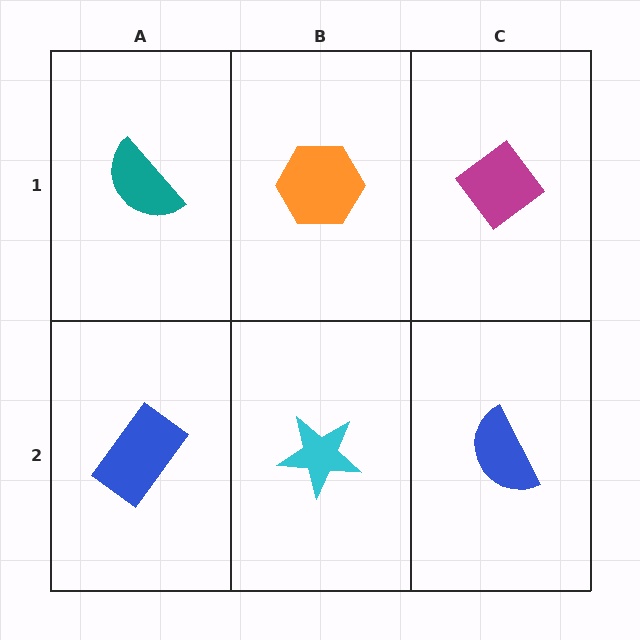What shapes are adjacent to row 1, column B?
A cyan star (row 2, column B), a teal semicircle (row 1, column A), a magenta diamond (row 1, column C).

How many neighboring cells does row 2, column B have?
3.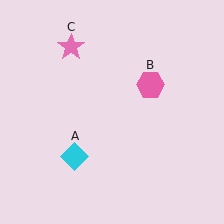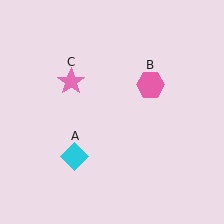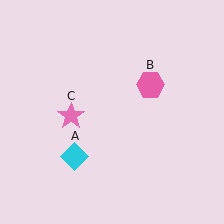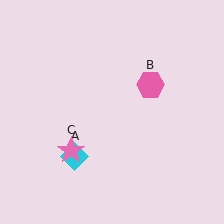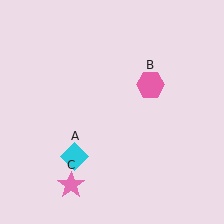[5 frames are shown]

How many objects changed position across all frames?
1 object changed position: pink star (object C).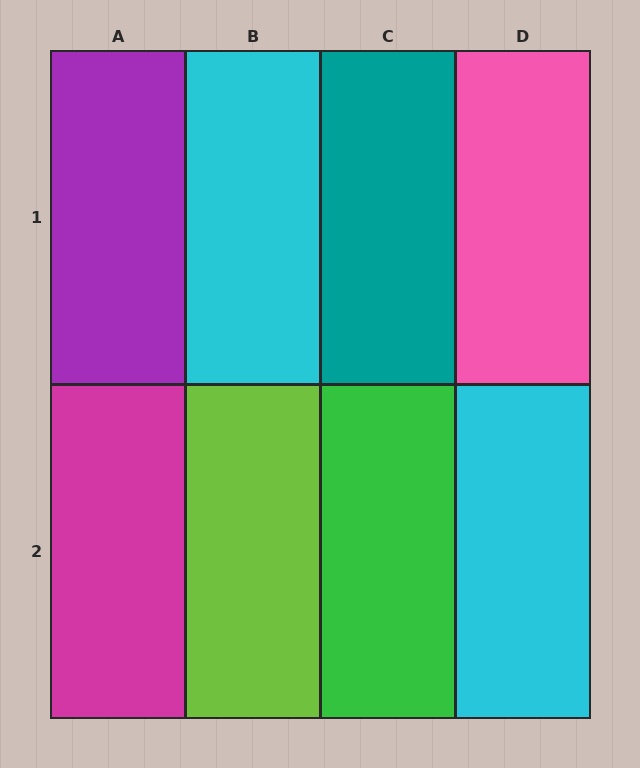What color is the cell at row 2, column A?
Magenta.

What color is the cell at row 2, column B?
Lime.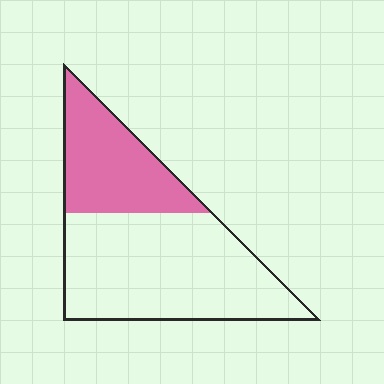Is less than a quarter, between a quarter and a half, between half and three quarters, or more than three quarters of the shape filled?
Between a quarter and a half.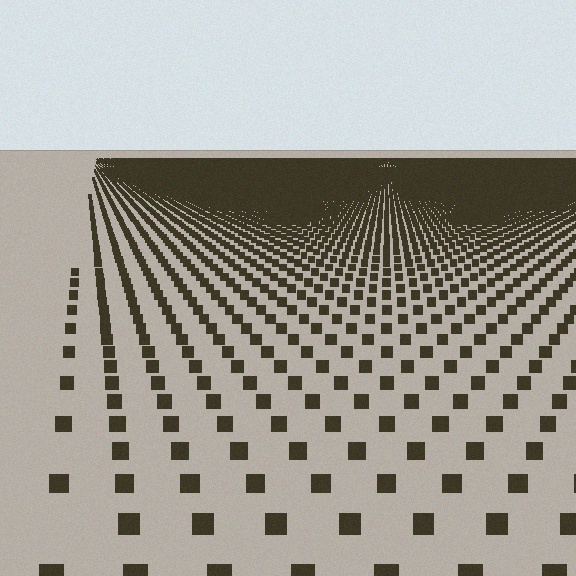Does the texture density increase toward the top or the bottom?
Density increases toward the top.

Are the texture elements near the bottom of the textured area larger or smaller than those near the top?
Larger. Near the bottom, elements are closer to the viewer and appear at a bigger on-screen size.